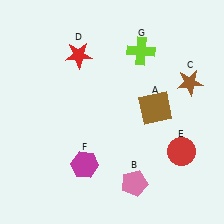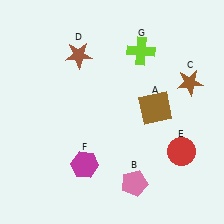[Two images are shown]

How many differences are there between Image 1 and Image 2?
There is 1 difference between the two images.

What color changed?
The star (D) changed from red in Image 1 to brown in Image 2.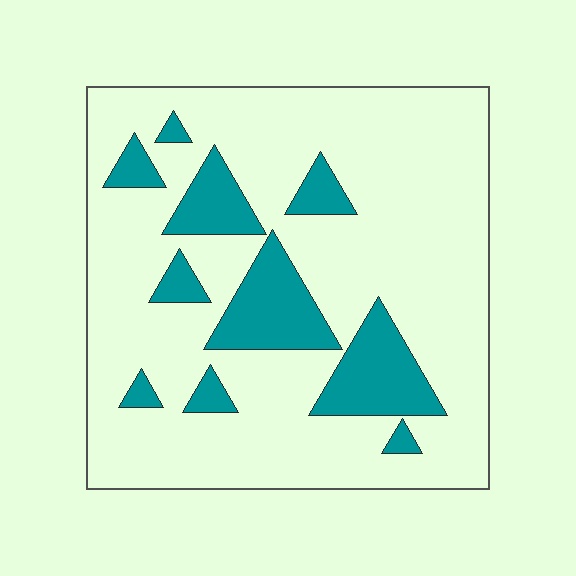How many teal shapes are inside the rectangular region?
10.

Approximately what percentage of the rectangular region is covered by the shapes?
Approximately 20%.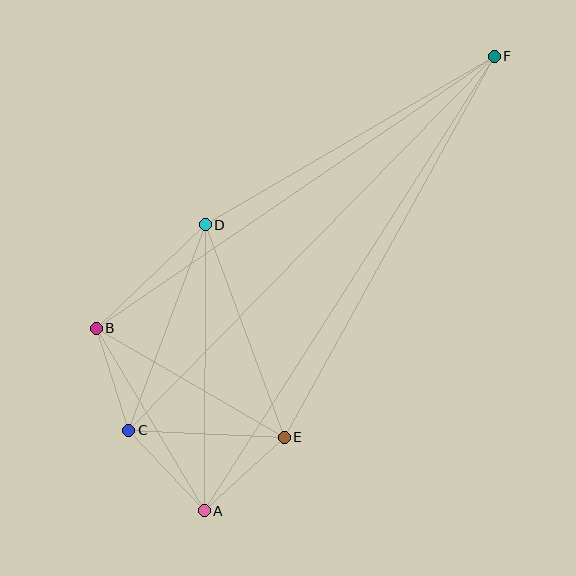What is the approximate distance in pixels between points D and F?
The distance between D and F is approximately 335 pixels.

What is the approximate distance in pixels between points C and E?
The distance between C and E is approximately 156 pixels.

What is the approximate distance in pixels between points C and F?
The distance between C and F is approximately 523 pixels.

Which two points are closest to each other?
Points B and C are closest to each other.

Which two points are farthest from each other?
Points A and F are farthest from each other.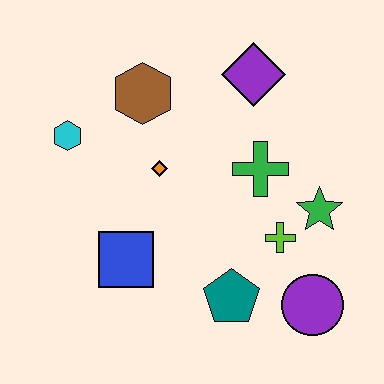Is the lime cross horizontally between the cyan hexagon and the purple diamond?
No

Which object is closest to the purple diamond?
The green cross is closest to the purple diamond.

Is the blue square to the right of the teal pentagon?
No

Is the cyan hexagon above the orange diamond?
Yes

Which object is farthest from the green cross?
The cyan hexagon is farthest from the green cross.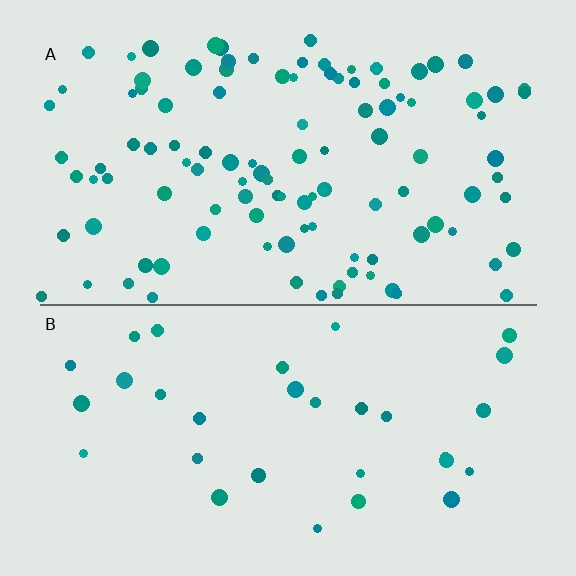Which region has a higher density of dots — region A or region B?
A (the top).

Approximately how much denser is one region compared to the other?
Approximately 3.3× — region A over region B.